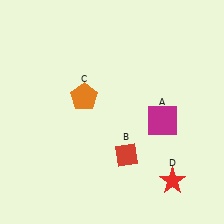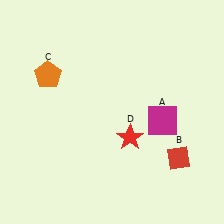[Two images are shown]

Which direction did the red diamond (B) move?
The red diamond (B) moved right.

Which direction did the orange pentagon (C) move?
The orange pentagon (C) moved left.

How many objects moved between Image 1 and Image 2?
3 objects moved between the two images.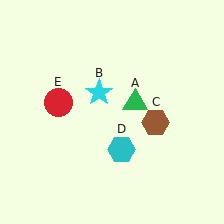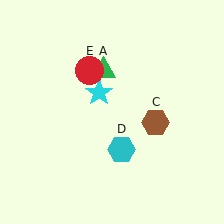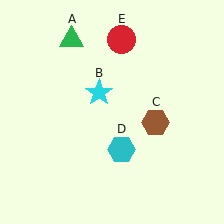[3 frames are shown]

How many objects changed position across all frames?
2 objects changed position: green triangle (object A), red circle (object E).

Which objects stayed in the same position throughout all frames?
Cyan star (object B) and brown hexagon (object C) and cyan hexagon (object D) remained stationary.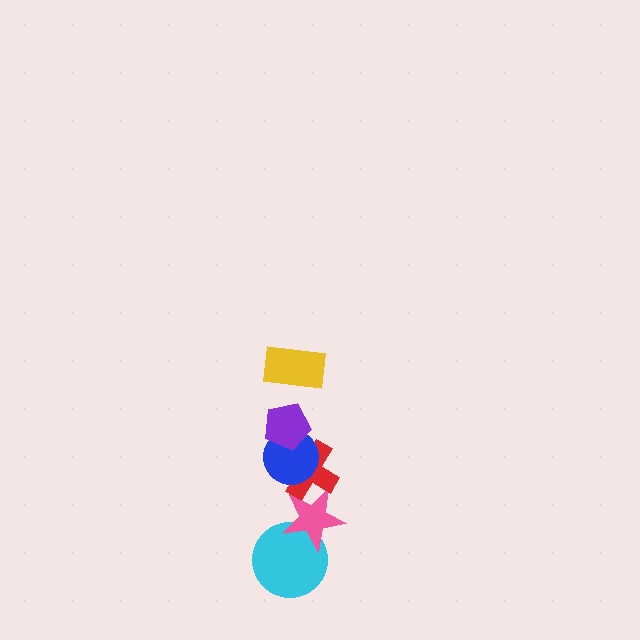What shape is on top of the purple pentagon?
The yellow rectangle is on top of the purple pentagon.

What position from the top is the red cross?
The red cross is 4th from the top.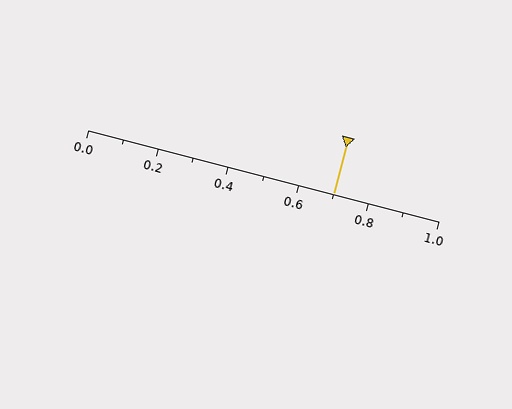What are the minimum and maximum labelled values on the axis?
The axis runs from 0.0 to 1.0.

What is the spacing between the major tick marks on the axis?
The major ticks are spaced 0.2 apart.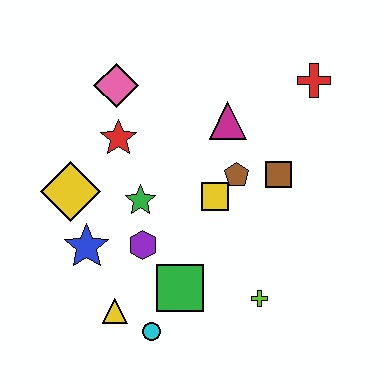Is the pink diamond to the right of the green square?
No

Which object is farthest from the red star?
The lime cross is farthest from the red star.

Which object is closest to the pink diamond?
The red star is closest to the pink diamond.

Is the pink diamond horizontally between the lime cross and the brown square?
No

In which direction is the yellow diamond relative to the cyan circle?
The yellow diamond is above the cyan circle.